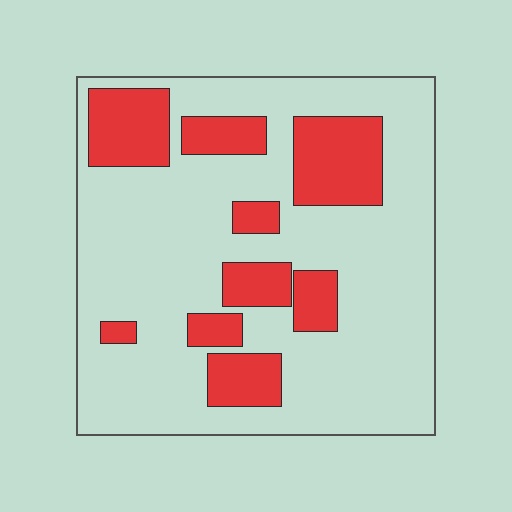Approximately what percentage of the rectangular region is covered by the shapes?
Approximately 25%.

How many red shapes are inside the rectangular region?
9.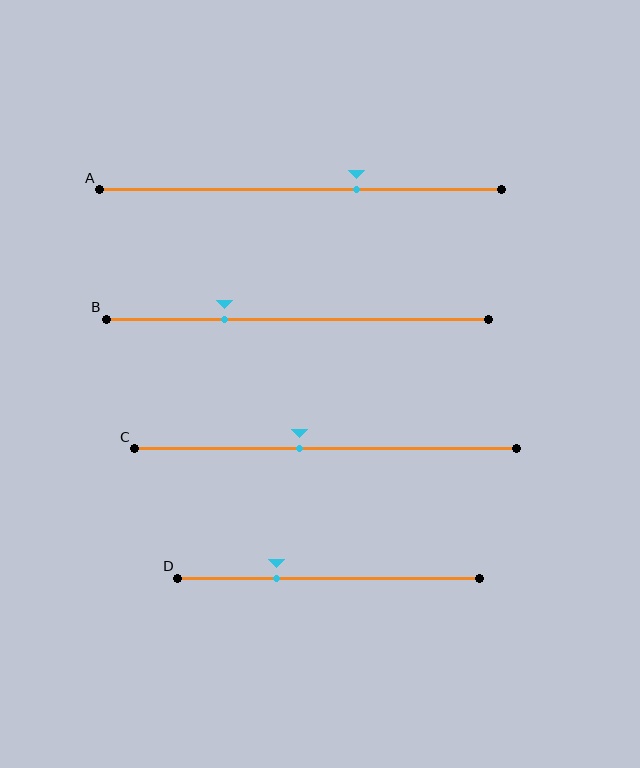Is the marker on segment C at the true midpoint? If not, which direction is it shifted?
No, the marker on segment C is shifted to the left by about 7% of the segment length.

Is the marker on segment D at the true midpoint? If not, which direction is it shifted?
No, the marker on segment D is shifted to the left by about 17% of the segment length.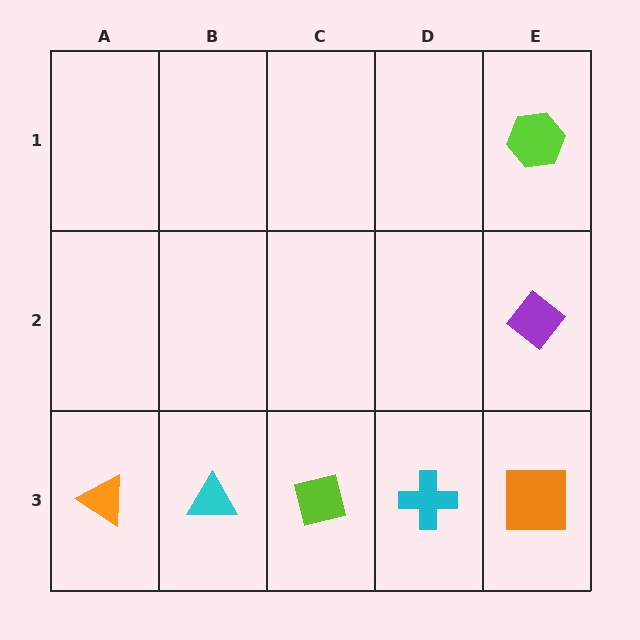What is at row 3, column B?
A cyan triangle.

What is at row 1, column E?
A lime hexagon.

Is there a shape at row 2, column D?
No, that cell is empty.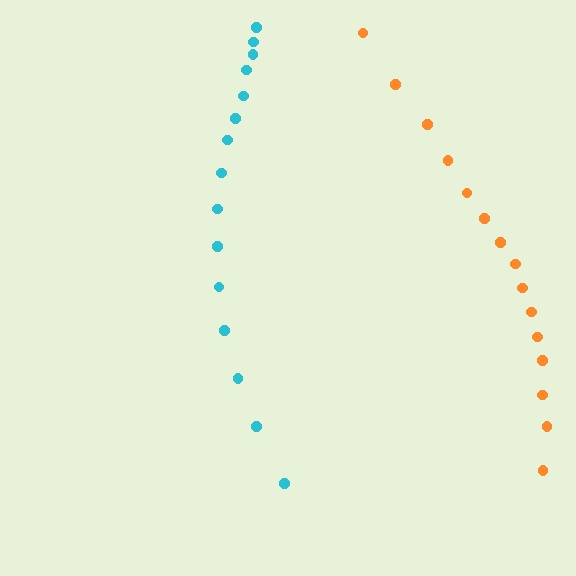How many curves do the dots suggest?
There are 2 distinct paths.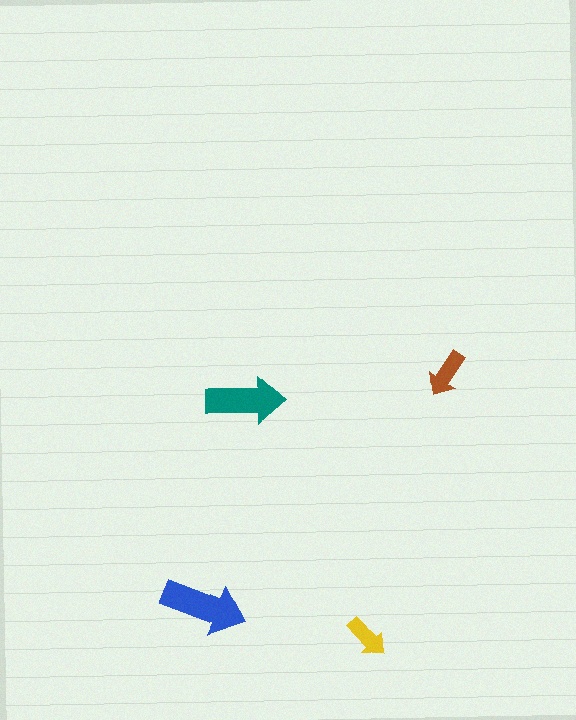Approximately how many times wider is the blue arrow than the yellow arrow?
About 2 times wider.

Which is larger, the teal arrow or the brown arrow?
The teal one.